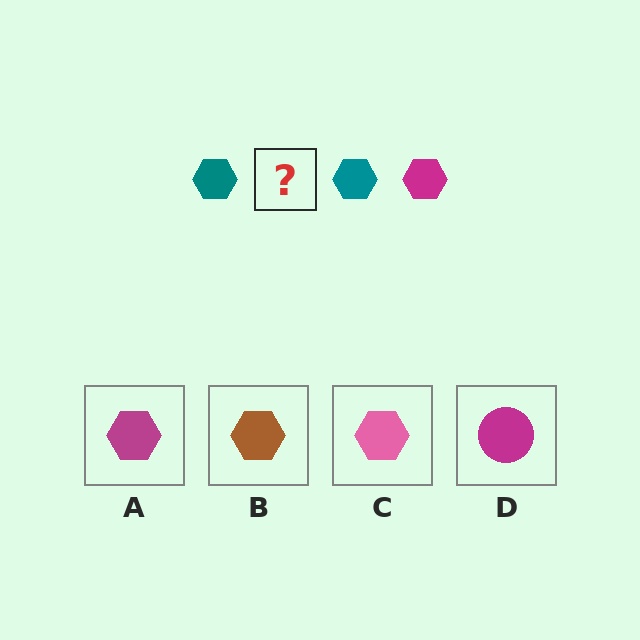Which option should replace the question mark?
Option A.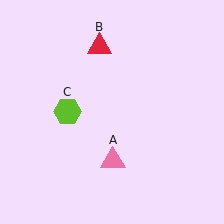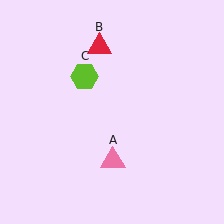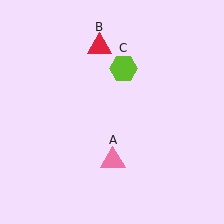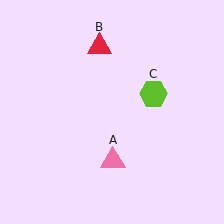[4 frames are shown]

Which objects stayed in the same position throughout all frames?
Pink triangle (object A) and red triangle (object B) remained stationary.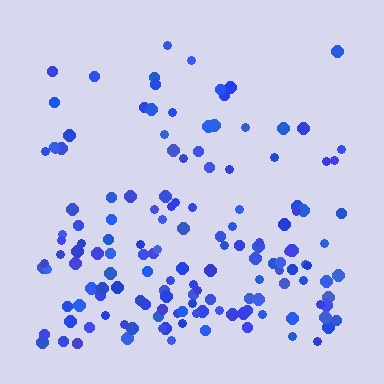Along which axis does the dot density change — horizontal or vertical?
Vertical.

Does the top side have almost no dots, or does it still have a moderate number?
Still a moderate number, just noticeably fewer than the bottom.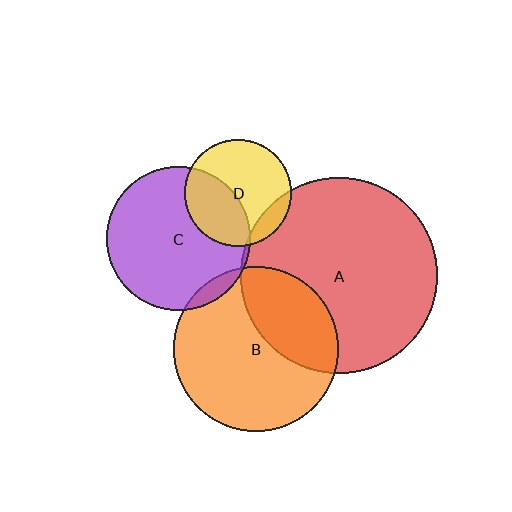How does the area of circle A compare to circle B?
Approximately 1.4 times.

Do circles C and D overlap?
Yes.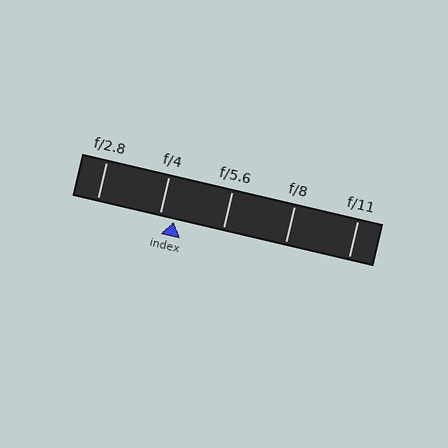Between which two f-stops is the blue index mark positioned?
The index mark is between f/4 and f/5.6.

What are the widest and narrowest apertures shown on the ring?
The widest aperture shown is f/2.8 and the narrowest is f/11.